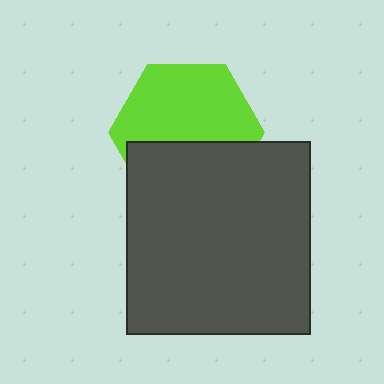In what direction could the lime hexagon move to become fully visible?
The lime hexagon could move up. That would shift it out from behind the dark gray rectangle entirely.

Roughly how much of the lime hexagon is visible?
About half of it is visible (roughly 59%).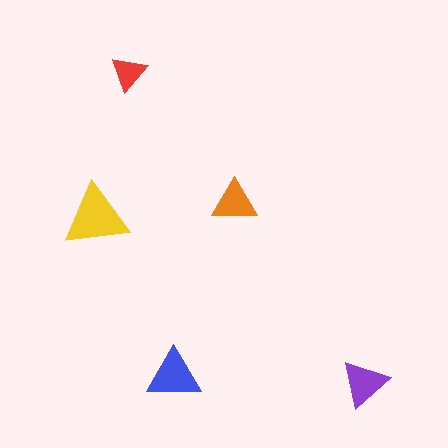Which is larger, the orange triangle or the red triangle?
The orange one.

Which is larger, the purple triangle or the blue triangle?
The blue one.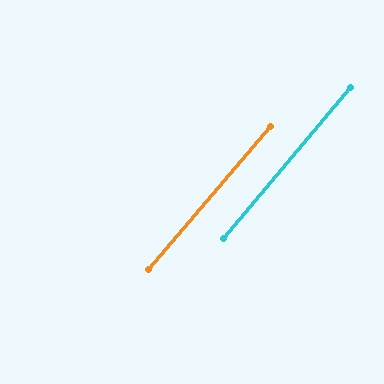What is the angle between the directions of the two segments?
Approximately 0 degrees.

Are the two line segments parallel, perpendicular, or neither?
Parallel — their directions differ by only 0.4°.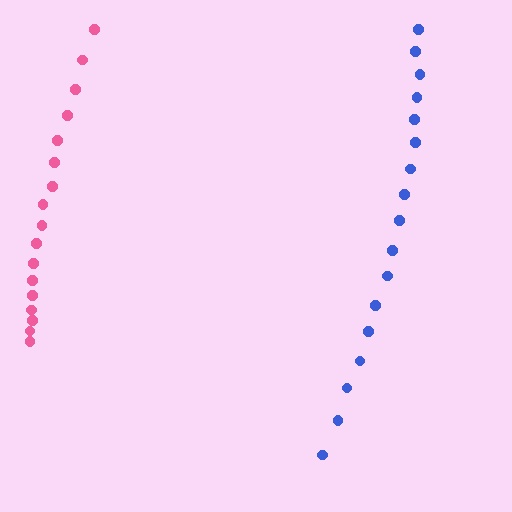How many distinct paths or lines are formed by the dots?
There are 2 distinct paths.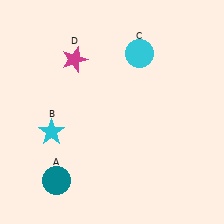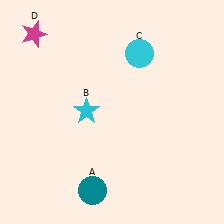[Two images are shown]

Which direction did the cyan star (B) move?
The cyan star (B) moved right.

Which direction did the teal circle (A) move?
The teal circle (A) moved right.